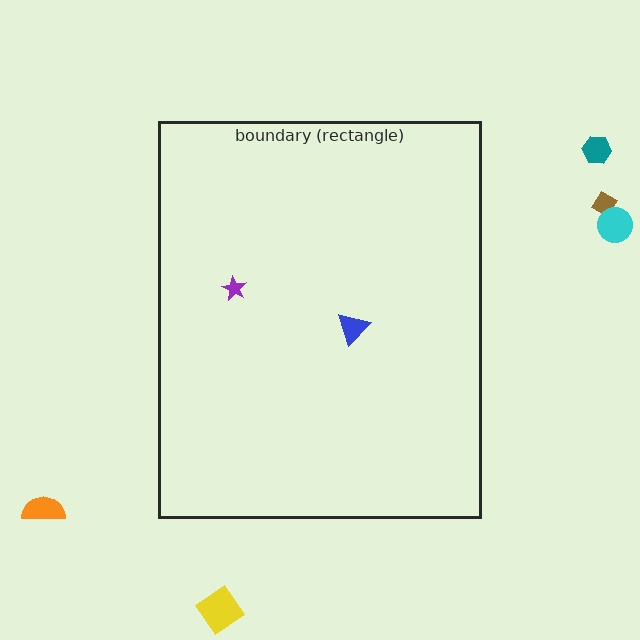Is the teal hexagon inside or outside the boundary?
Outside.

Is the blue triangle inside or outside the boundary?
Inside.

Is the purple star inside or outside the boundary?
Inside.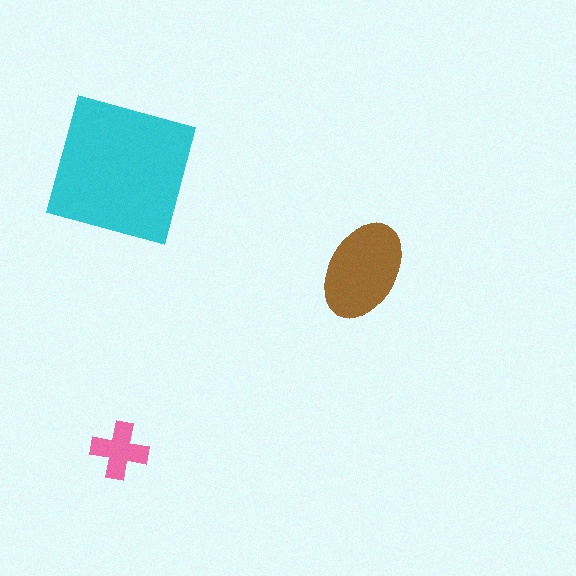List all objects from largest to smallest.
The cyan square, the brown ellipse, the pink cross.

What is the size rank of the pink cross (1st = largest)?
3rd.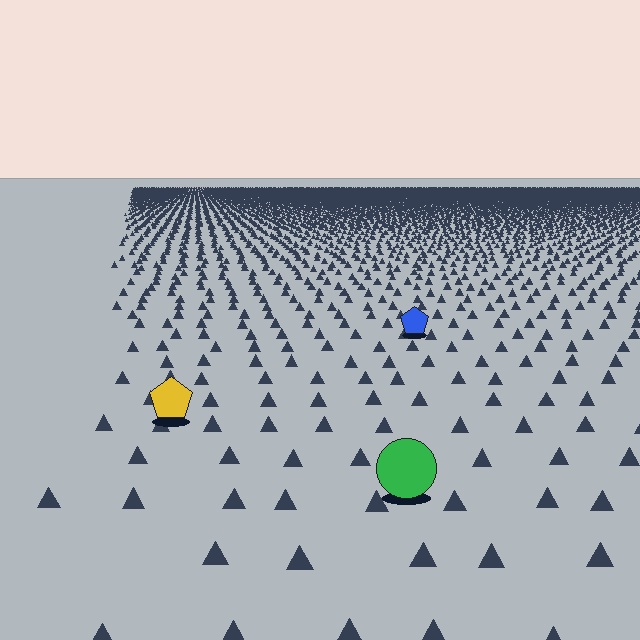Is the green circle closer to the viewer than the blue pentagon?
Yes. The green circle is closer — you can tell from the texture gradient: the ground texture is coarser near it.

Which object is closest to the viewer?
The green circle is closest. The texture marks near it are larger and more spread out.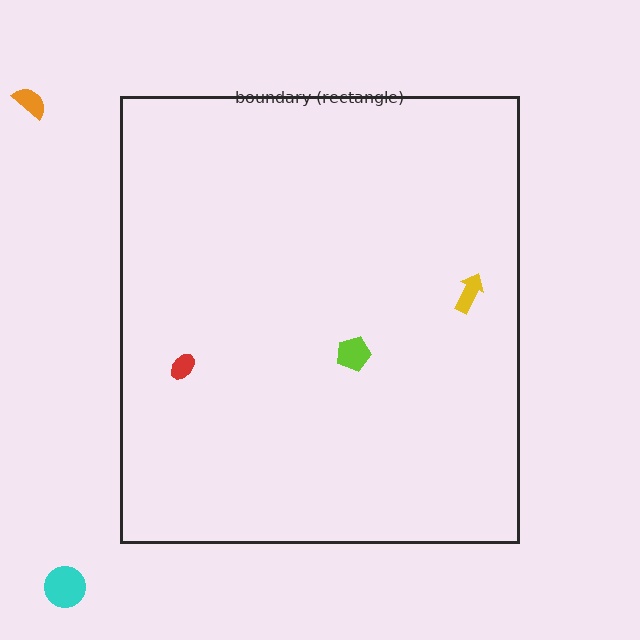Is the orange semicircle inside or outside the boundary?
Outside.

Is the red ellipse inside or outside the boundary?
Inside.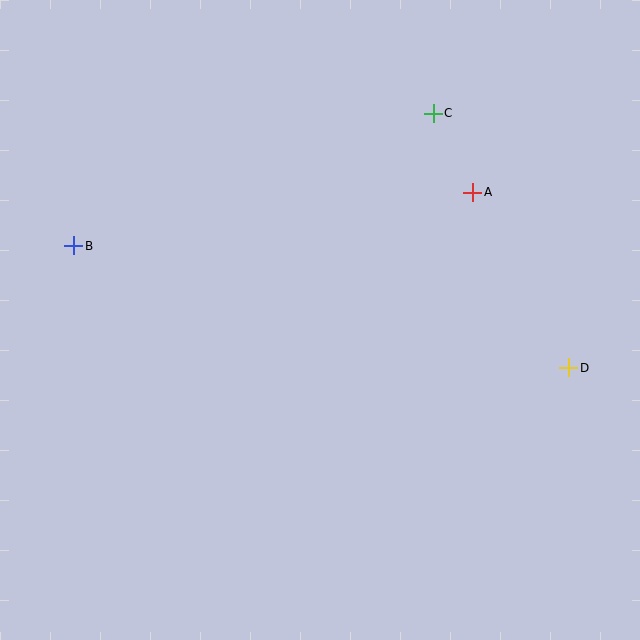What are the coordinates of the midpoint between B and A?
The midpoint between B and A is at (273, 219).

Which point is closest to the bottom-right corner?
Point D is closest to the bottom-right corner.